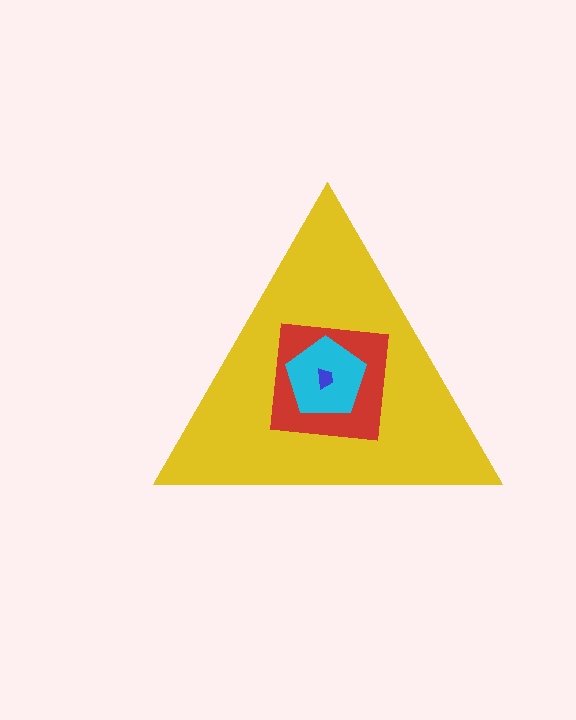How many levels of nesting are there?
4.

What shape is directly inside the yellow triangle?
The red square.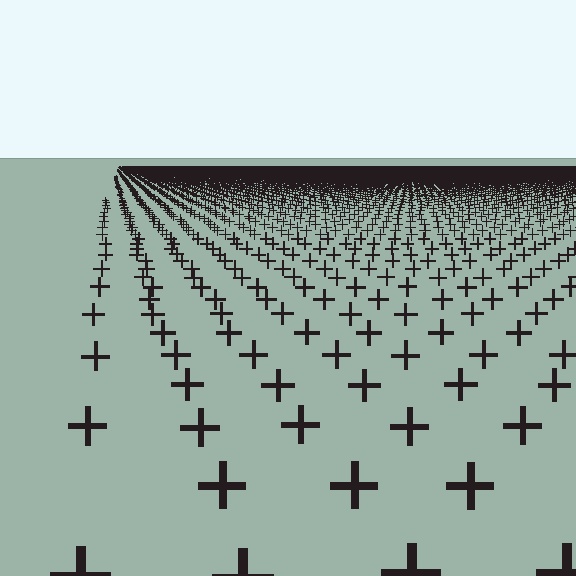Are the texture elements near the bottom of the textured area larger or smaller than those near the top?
Larger. Near the bottom, elements are closer to the viewer and appear at a bigger on-screen size.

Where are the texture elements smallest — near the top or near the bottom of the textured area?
Near the top.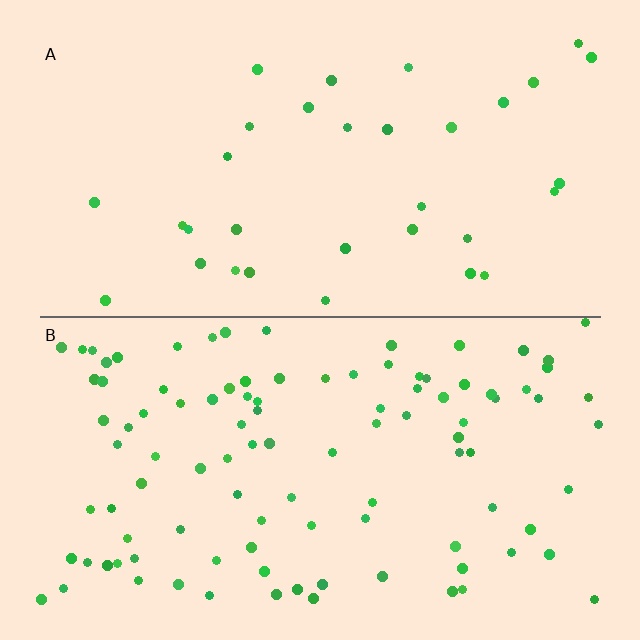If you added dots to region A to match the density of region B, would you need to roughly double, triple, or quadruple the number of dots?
Approximately triple.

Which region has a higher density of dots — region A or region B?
B (the bottom).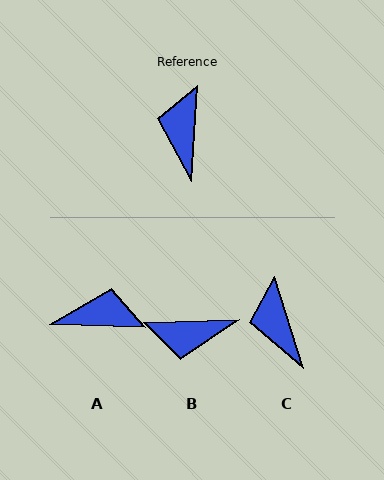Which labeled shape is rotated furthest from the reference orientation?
B, about 95 degrees away.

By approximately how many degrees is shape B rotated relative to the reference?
Approximately 95 degrees counter-clockwise.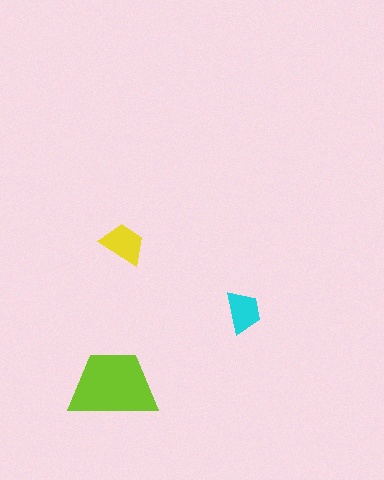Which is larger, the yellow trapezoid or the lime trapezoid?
The lime one.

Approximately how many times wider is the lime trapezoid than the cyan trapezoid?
About 2 times wider.